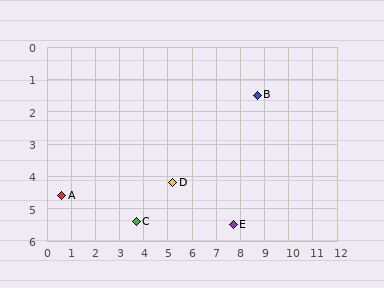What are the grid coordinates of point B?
Point B is at approximately (8.7, 1.5).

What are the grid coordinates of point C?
Point C is at approximately (3.7, 5.4).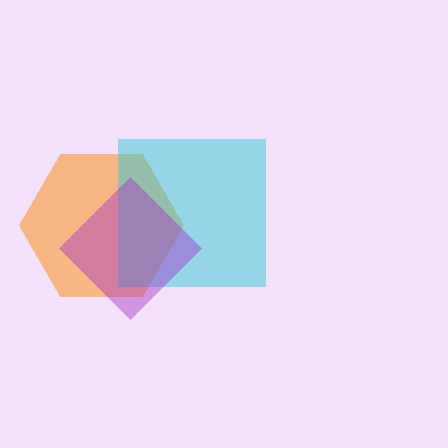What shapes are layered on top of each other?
The layered shapes are: an orange hexagon, a cyan square, a purple diamond.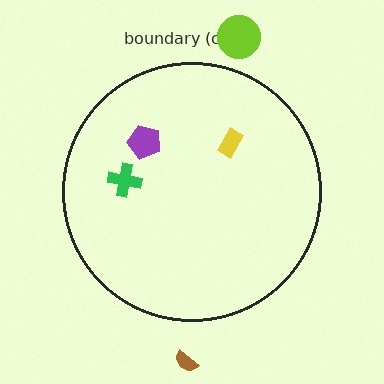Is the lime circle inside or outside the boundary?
Outside.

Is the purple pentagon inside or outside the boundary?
Inside.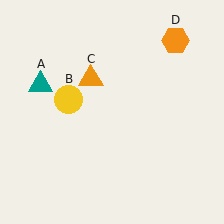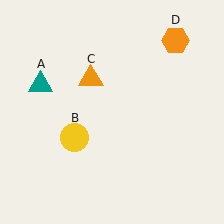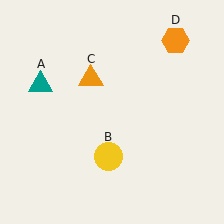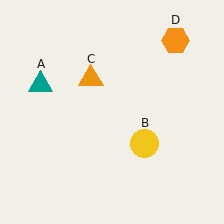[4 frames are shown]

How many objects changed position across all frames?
1 object changed position: yellow circle (object B).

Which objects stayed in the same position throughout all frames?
Teal triangle (object A) and orange triangle (object C) and orange hexagon (object D) remained stationary.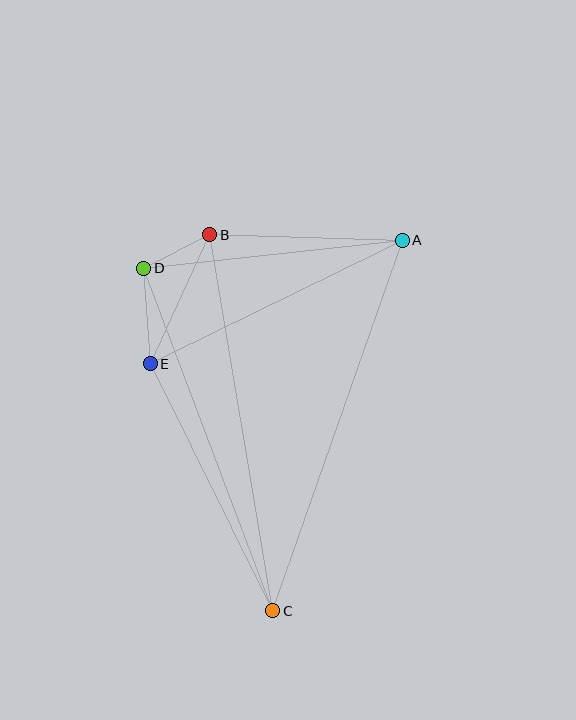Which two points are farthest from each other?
Points A and C are farthest from each other.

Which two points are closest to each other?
Points B and D are closest to each other.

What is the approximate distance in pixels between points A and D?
The distance between A and D is approximately 260 pixels.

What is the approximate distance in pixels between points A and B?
The distance between A and B is approximately 193 pixels.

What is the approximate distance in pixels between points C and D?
The distance between C and D is approximately 366 pixels.